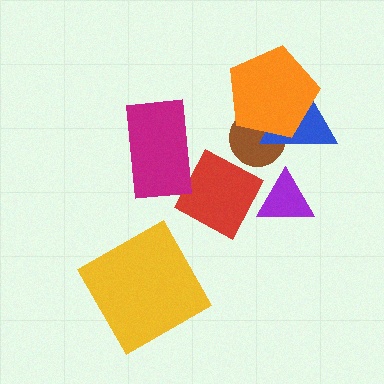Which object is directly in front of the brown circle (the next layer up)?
The blue triangle is directly in front of the brown circle.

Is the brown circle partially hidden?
Yes, it is partially covered by another shape.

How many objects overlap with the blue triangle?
2 objects overlap with the blue triangle.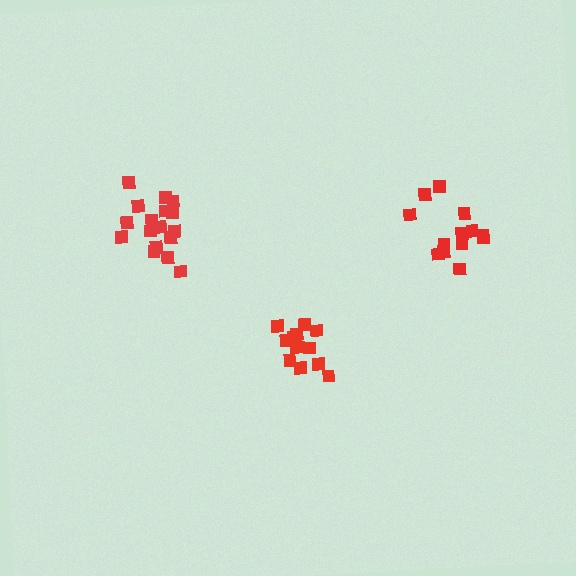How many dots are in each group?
Group 1: 13 dots, Group 2: 17 dots, Group 3: 13 dots (43 total).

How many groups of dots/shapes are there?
There are 3 groups.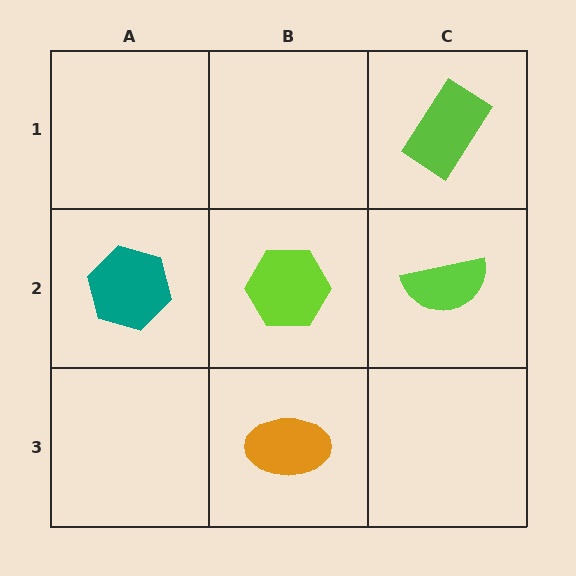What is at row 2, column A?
A teal hexagon.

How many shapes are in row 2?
3 shapes.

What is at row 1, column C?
A lime rectangle.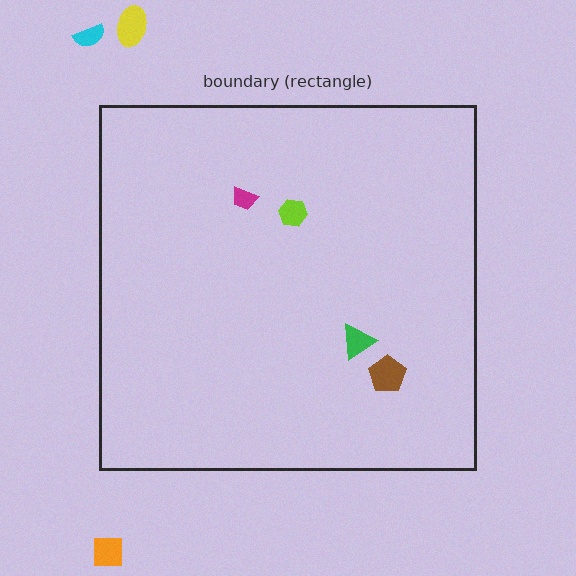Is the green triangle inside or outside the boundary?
Inside.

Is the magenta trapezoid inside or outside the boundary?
Inside.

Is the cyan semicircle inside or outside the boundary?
Outside.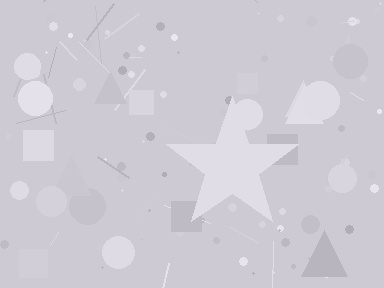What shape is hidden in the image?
A star is hidden in the image.